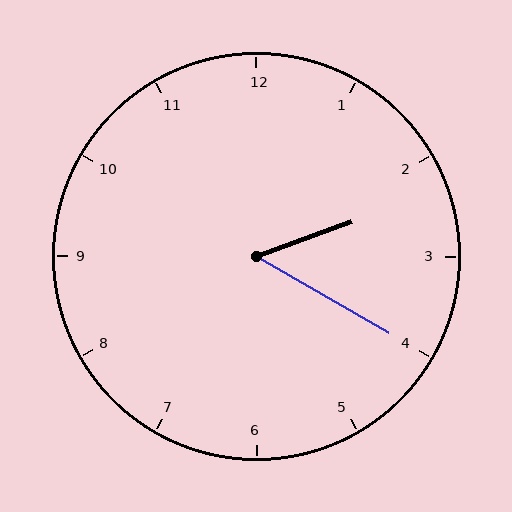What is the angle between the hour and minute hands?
Approximately 50 degrees.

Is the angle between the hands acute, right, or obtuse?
It is acute.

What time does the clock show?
2:20.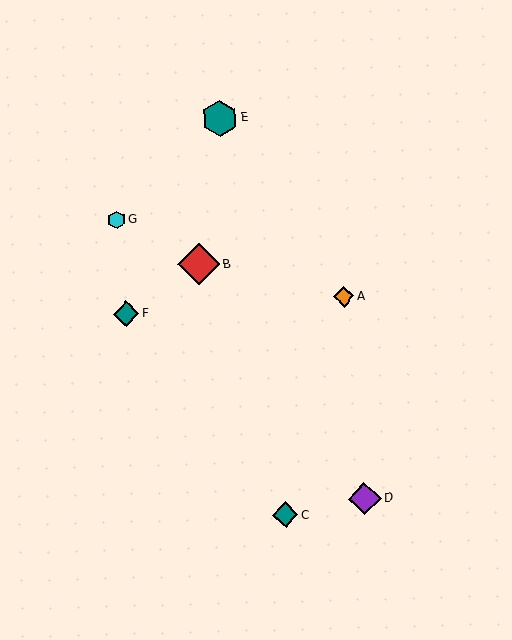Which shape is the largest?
The red diamond (labeled B) is the largest.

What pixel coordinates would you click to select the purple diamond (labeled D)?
Click at (365, 499) to select the purple diamond D.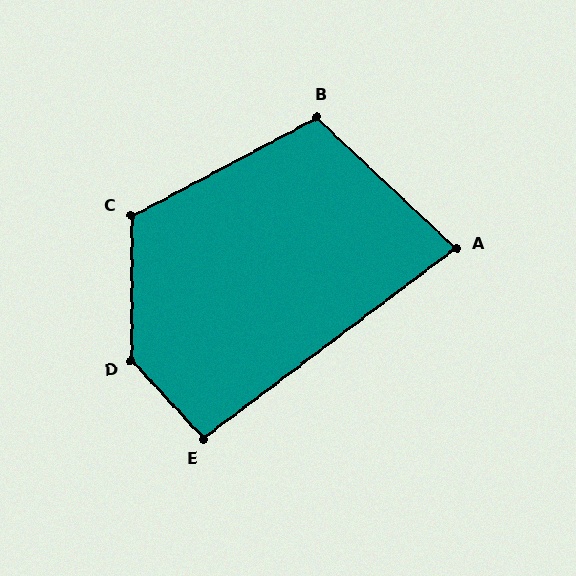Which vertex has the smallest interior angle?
A, at approximately 80 degrees.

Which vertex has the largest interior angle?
D, at approximately 137 degrees.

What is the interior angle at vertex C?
Approximately 118 degrees (obtuse).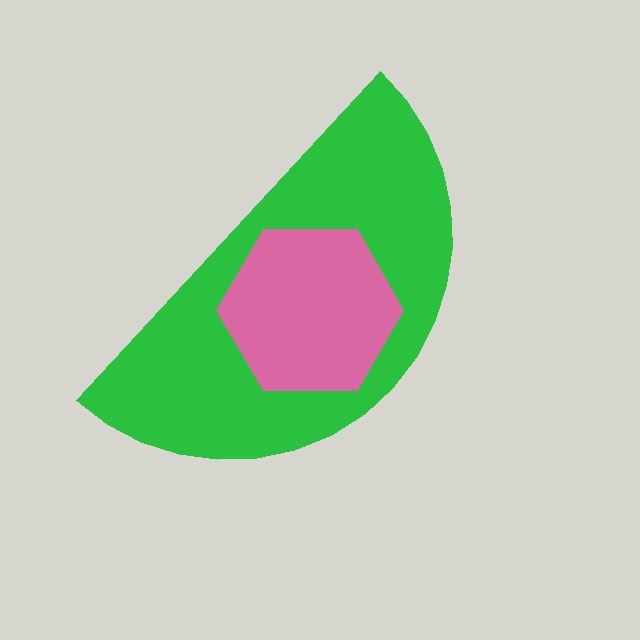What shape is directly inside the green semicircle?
The pink hexagon.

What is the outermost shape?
The green semicircle.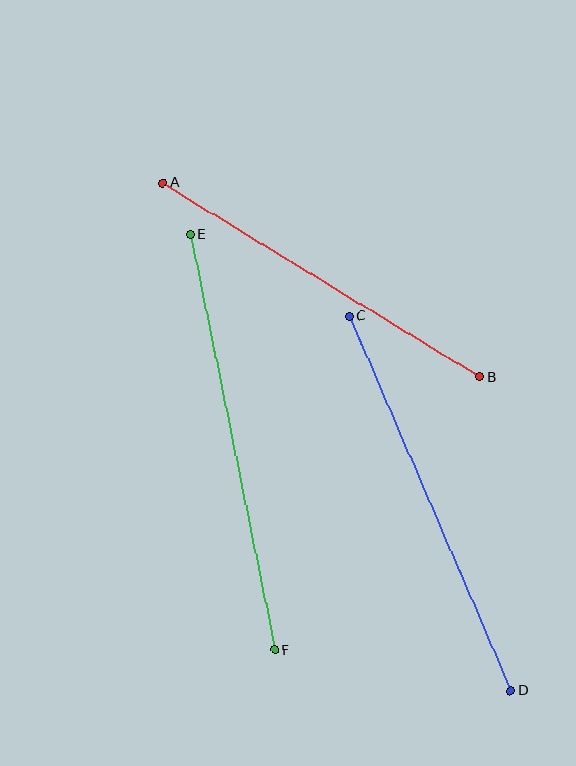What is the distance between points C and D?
The distance is approximately 408 pixels.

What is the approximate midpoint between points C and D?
The midpoint is at approximately (430, 503) pixels.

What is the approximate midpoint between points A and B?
The midpoint is at approximately (321, 280) pixels.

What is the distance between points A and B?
The distance is approximately 372 pixels.